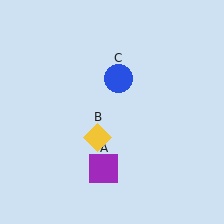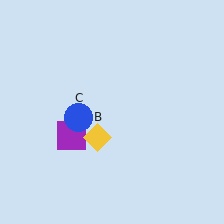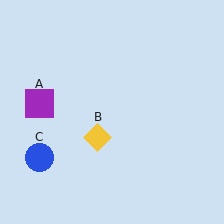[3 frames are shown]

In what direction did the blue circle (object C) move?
The blue circle (object C) moved down and to the left.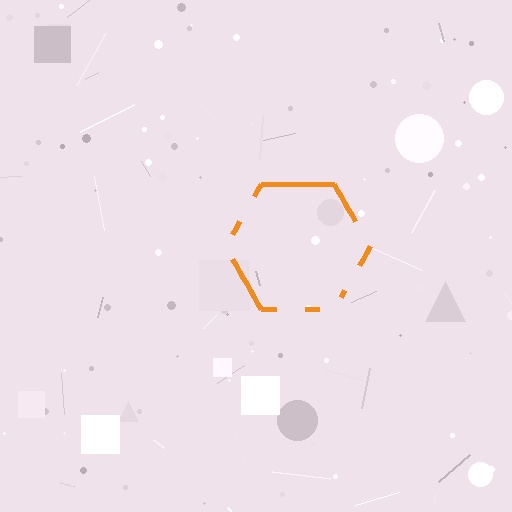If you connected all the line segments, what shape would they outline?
They would outline a hexagon.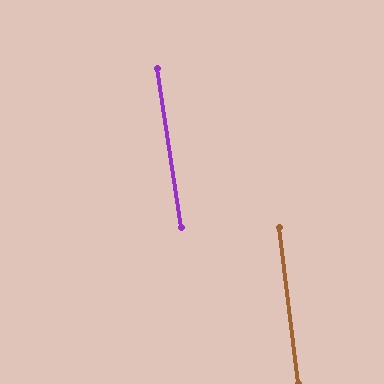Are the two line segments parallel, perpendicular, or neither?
Parallel — their directions differ by only 1.9°.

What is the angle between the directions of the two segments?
Approximately 2 degrees.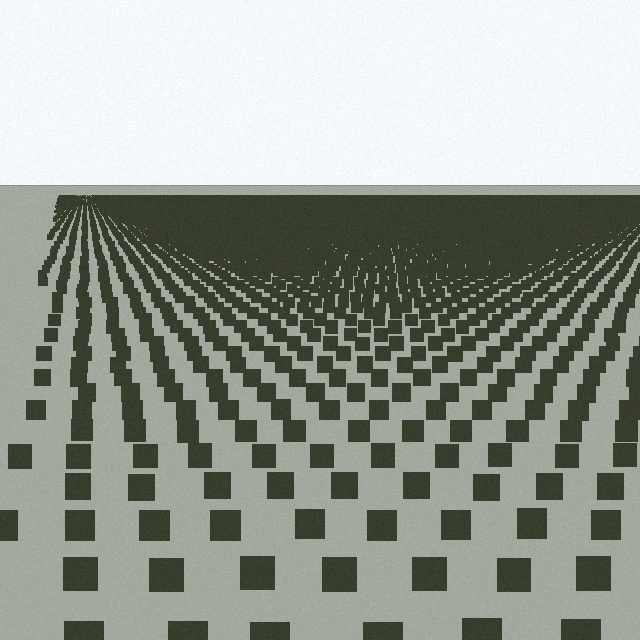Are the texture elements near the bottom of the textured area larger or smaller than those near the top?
Larger. Near the bottom, elements are closer to the viewer and appear at a bigger on-screen size.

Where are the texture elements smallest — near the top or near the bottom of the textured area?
Near the top.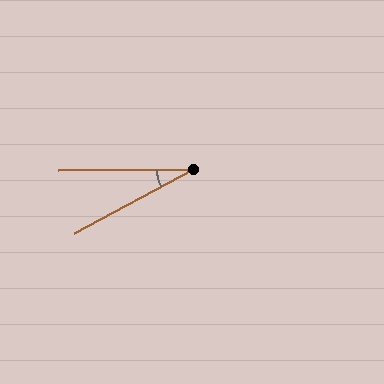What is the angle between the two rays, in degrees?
Approximately 28 degrees.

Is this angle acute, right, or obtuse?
It is acute.